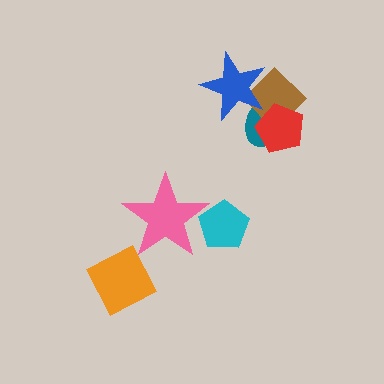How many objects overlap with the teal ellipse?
3 objects overlap with the teal ellipse.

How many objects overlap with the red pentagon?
2 objects overlap with the red pentagon.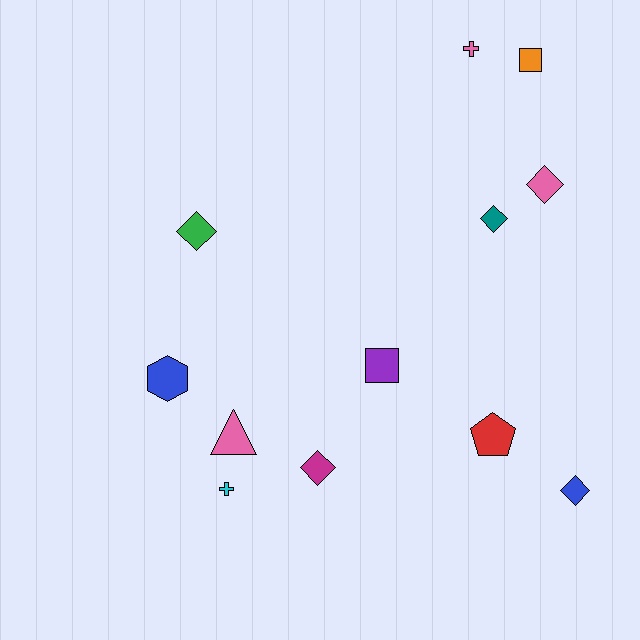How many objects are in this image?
There are 12 objects.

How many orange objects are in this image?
There is 1 orange object.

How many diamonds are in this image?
There are 5 diamonds.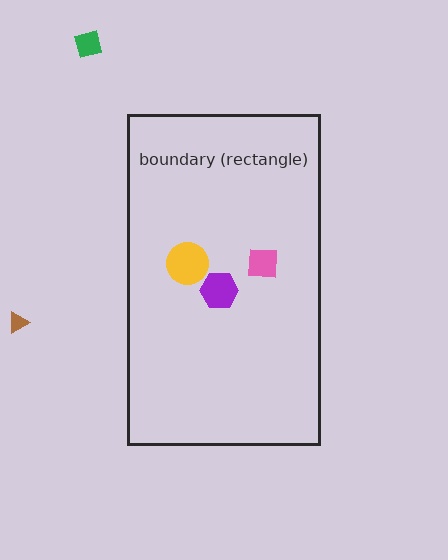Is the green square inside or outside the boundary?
Outside.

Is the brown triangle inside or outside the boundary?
Outside.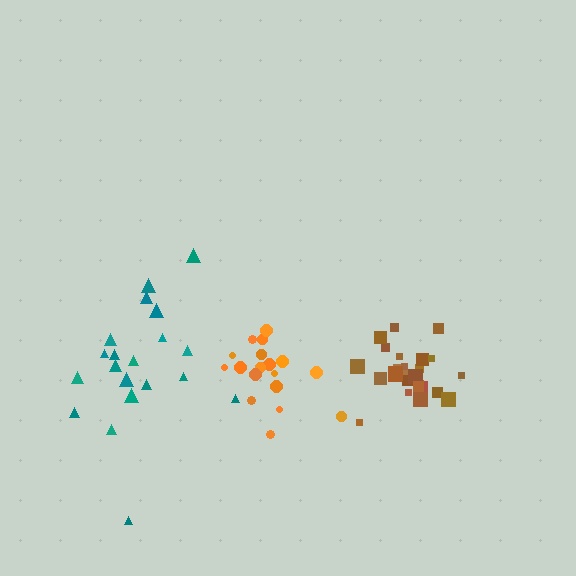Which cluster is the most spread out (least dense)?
Teal.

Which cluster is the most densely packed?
Brown.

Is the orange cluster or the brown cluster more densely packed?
Brown.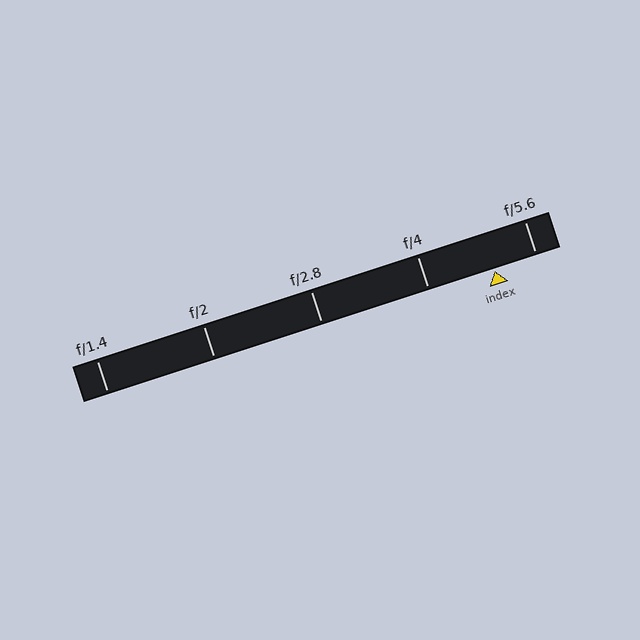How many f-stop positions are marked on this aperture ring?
There are 5 f-stop positions marked.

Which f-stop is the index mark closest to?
The index mark is closest to f/5.6.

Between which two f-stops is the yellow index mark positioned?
The index mark is between f/4 and f/5.6.